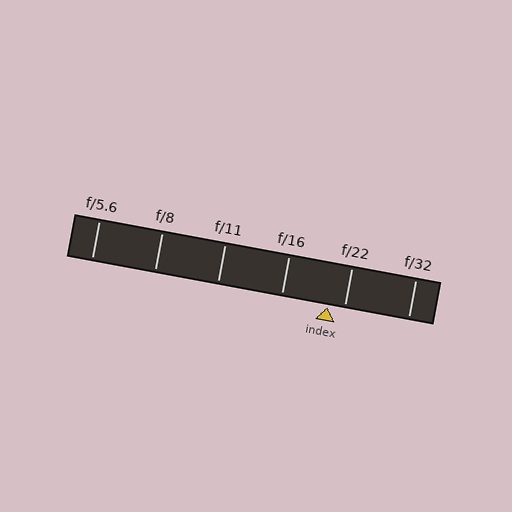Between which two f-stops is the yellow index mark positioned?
The index mark is between f/16 and f/22.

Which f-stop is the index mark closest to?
The index mark is closest to f/22.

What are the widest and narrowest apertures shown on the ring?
The widest aperture shown is f/5.6 and the narrowest is f/32.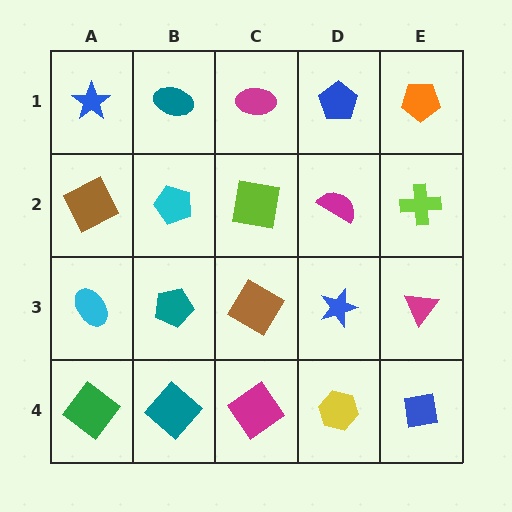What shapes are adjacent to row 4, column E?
A magenta triangle (row 3, column E), a yellow hexagon (row 4, column D).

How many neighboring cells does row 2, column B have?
4.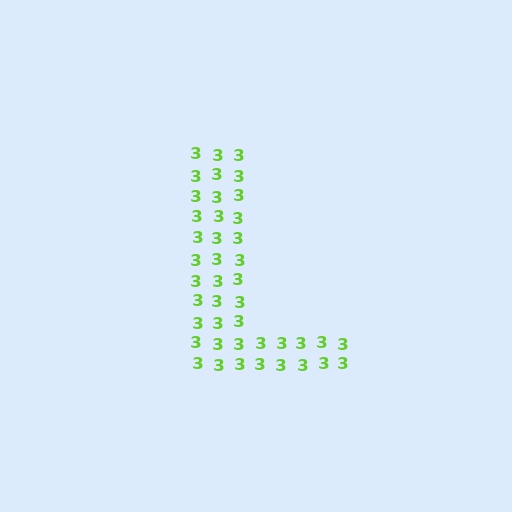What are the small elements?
The small elements are digit 3's.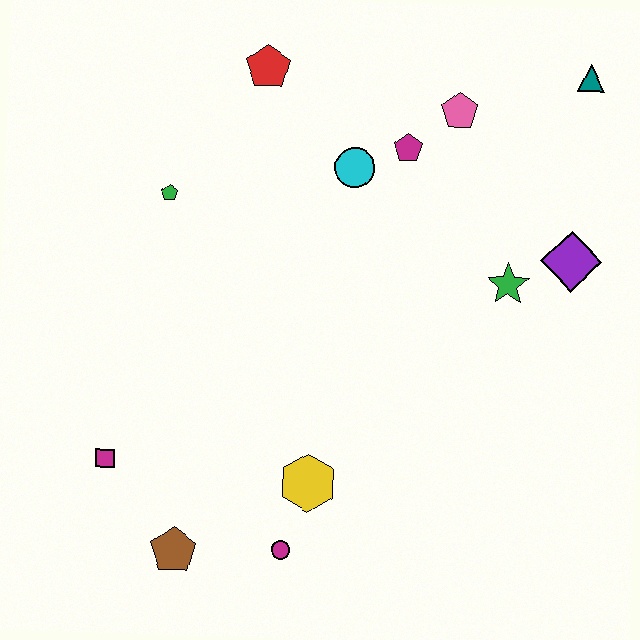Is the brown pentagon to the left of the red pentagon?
Yes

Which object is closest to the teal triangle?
The pink pentagon is closest to the teal triangle.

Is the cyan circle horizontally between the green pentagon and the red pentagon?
No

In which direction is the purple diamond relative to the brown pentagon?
The purple diamond is to the right of the brown pentagon.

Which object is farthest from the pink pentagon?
The brown pentagon is farthest from the pink pentagon.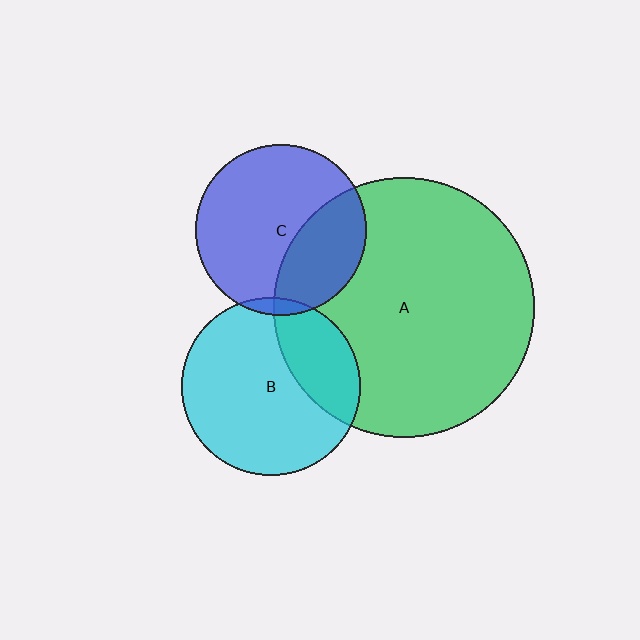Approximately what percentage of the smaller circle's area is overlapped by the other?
Approximately 35%.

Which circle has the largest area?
Circle A (green).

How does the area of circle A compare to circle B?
Approximately 2.1 times.